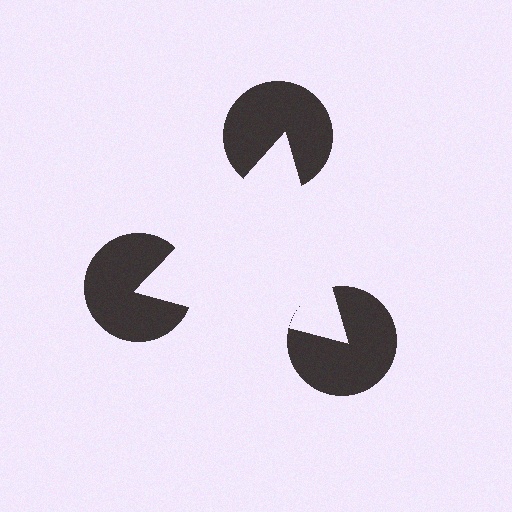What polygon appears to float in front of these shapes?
An illusory triangle — its edges are inferred from the aligned wedge cuts in the pac-man discs, not physically drawn.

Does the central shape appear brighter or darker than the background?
It typically appears slightly brighter than the background, even though no actual brightness change is drawn.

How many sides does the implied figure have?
3 sides.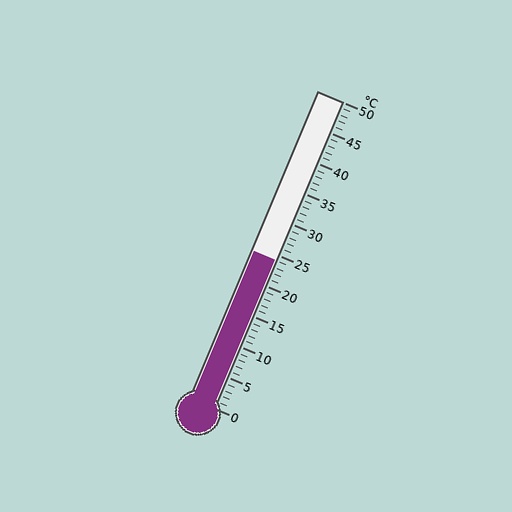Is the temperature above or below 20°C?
The temperature is above 20°C.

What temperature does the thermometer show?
The thermometer shows approximately 24°C.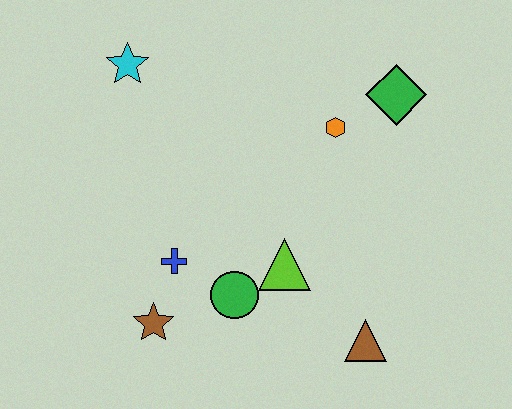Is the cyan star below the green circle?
No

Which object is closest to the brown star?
The blue cross is closest to the brown star.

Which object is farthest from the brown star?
The green diamond is farthest from the brown star.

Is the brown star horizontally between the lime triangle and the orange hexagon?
No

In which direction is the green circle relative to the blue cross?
The green circle is to the right of the blue cross.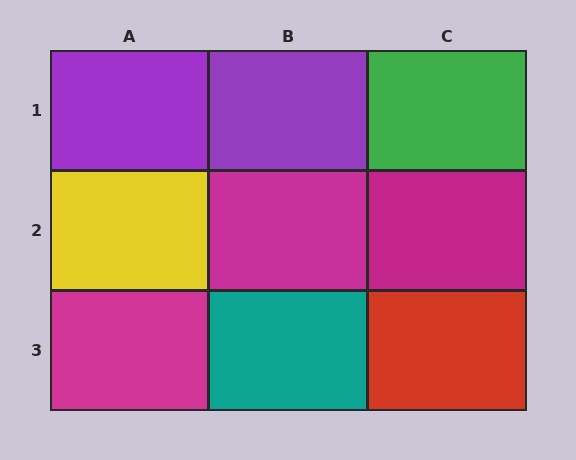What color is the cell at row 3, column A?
Magenta.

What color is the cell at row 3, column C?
Red.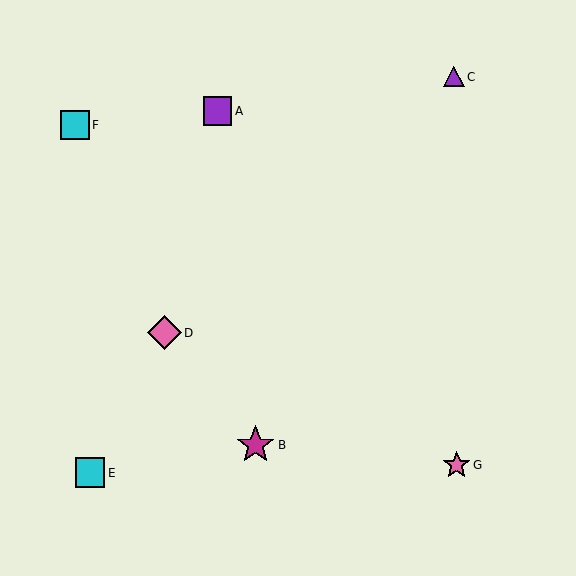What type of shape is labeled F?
Shape F is a cyan square.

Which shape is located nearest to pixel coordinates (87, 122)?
The cyan square (labeled F) at (75, 125) is nearest to that location.